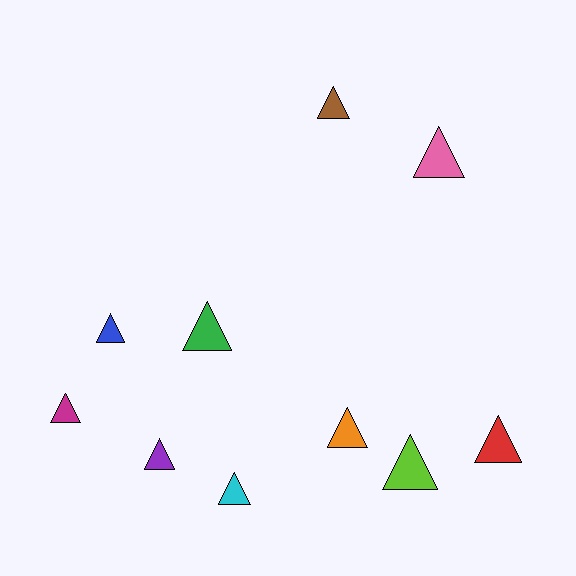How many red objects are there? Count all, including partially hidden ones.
There is 1 red object.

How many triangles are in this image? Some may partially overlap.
There are 10 triangles.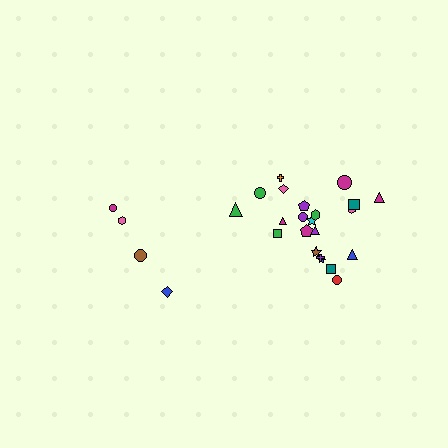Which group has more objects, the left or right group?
The right group.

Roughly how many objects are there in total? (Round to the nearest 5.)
Roughly 25 objects in total.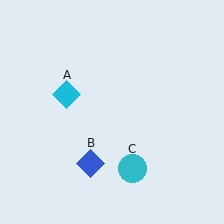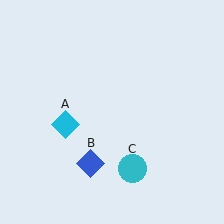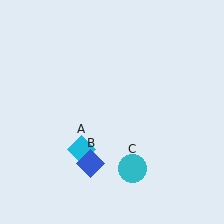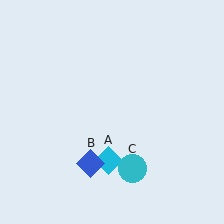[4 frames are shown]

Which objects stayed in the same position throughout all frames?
Blue diamond (object B) and cyan circle (object C) remained stationary.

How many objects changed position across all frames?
1 object changed position: cyan diamond (object A).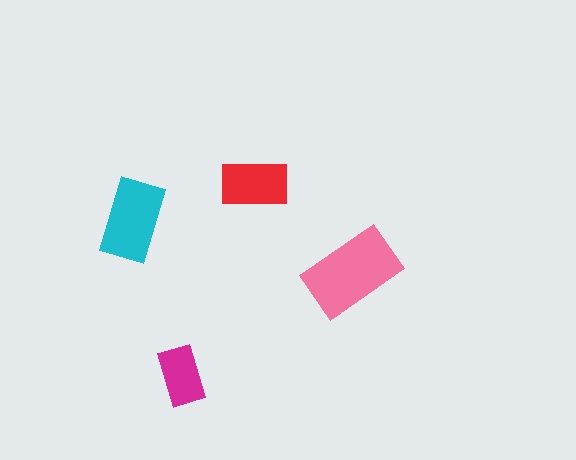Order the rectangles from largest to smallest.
the pink one, the cyan one, the red one, the magenta one.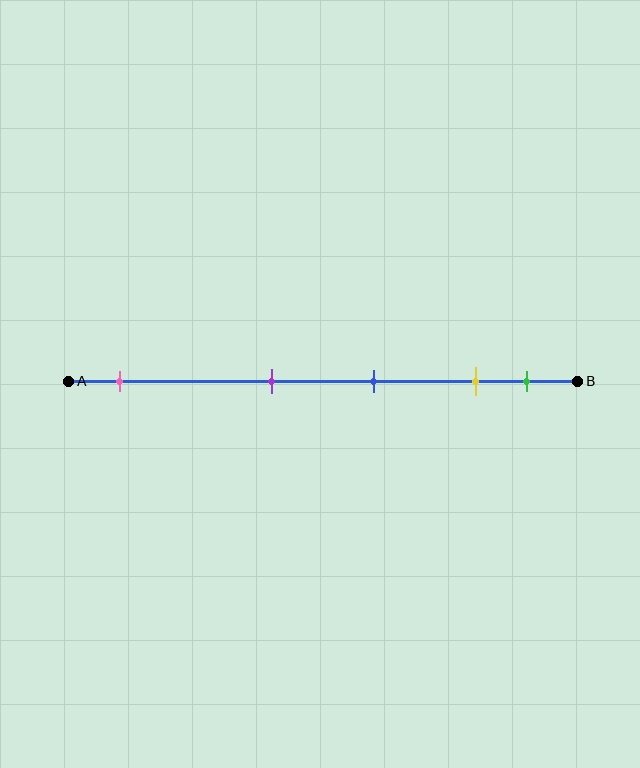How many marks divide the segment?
There are 5 marks dividing the segment.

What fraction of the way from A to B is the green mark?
The green mark is approximately 90% (0.9) of the way from A to B.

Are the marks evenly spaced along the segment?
No, the marks are not evenly spaced.